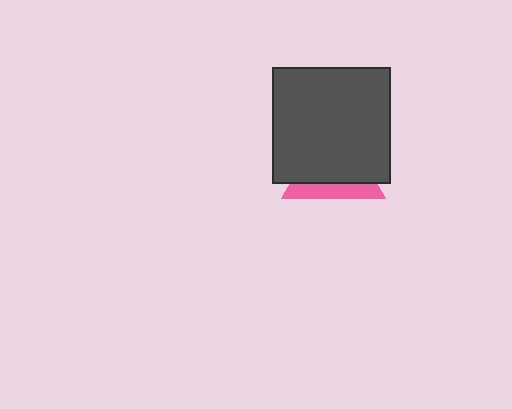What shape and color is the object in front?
The object in front is a dark gray rectangle.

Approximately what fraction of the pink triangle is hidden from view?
Roughly 68% of the pink triangle is hidden behind the dark gray rectangle.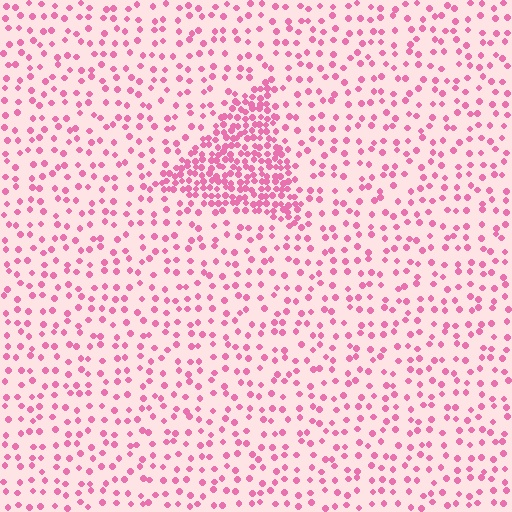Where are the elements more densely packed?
The elements are more densely packed inside the triangle boundary.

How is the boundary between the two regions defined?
The boundary is defined by a change in element density (approximately 2.9x ratio). All elements are the same color, size, and shape.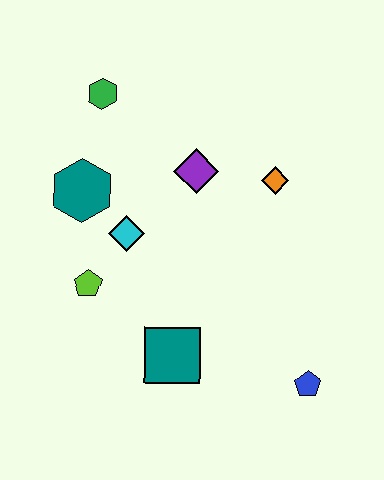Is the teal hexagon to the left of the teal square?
Yes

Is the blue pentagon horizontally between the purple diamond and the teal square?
No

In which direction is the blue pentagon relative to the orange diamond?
The blue pentagon is below the orange diamond.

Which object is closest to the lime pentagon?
The cyan diamond is closest to the lime pentagon.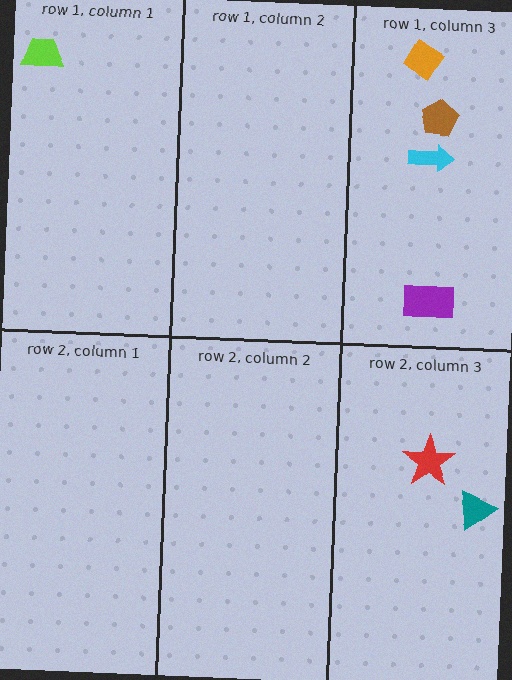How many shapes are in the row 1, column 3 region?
4.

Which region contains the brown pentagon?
The row 1, column 3 region.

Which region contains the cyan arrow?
The row 1, column 3 region.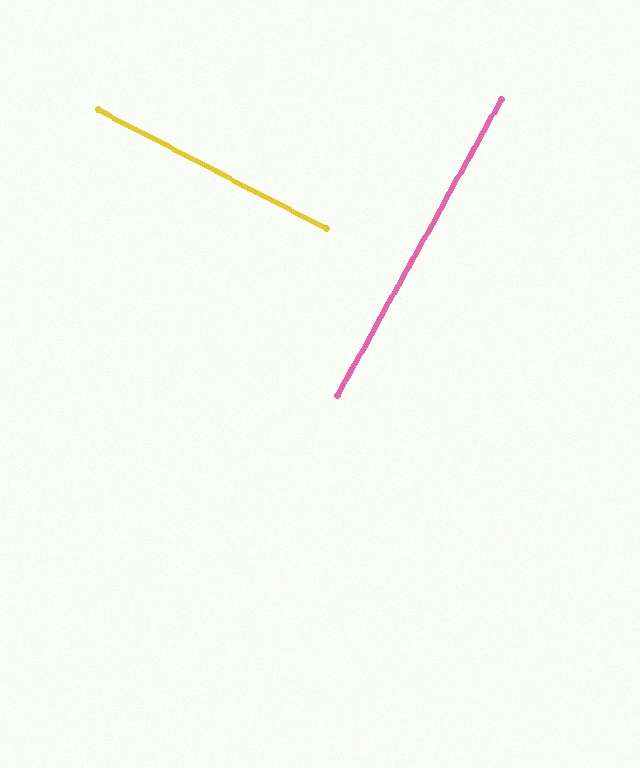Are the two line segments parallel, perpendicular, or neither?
Perpendicular — they meet at approximately 88°.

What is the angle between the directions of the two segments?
Approximately 88 degrees.